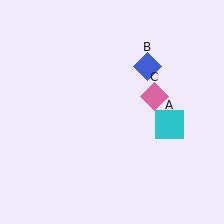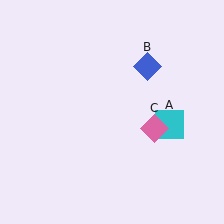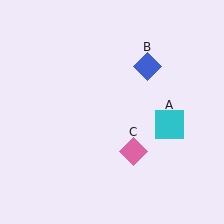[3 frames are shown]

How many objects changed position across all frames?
1 object changed position: pink diamond (object C).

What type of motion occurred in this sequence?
The pink diamond (object C) rotated clockwise around the center of the scene.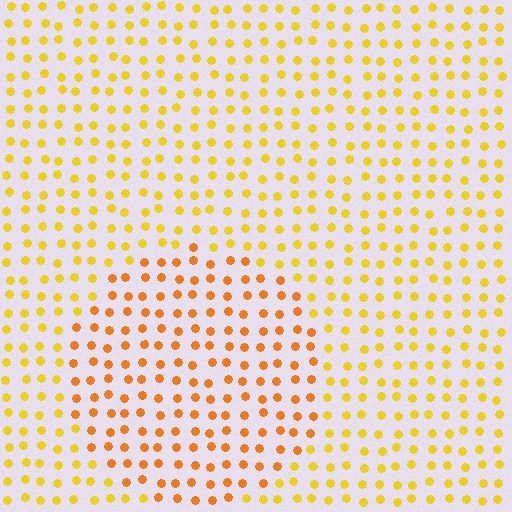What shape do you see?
I see a circle.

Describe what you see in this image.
The image is filled with small yellow elements in a uniform arrangement. A circle-shaped region is visible where the elements are tinted to a slightly different hue, forming a subtle color boundary.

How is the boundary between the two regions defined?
The boundary is defined purely by a slight shift in hue (about 26 degrees). Spacing, size, and orientation are identical on both sides.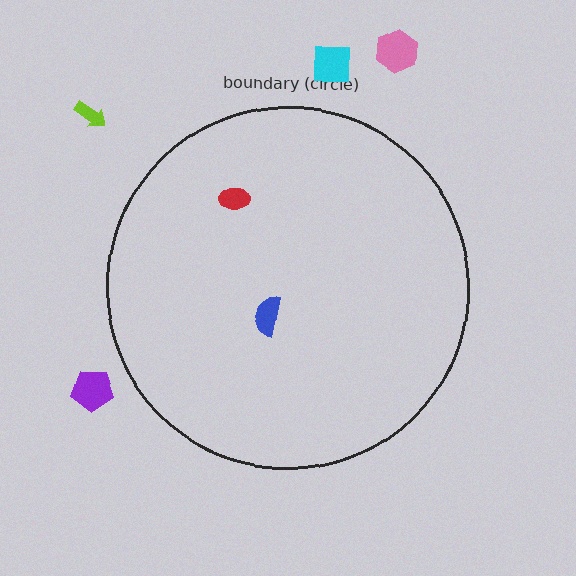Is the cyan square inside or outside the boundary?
Outside.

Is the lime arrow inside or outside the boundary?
Outside.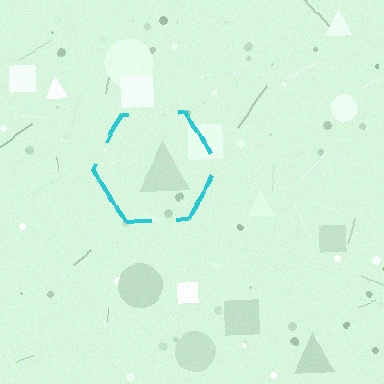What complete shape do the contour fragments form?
The contour fragments form a hexagon.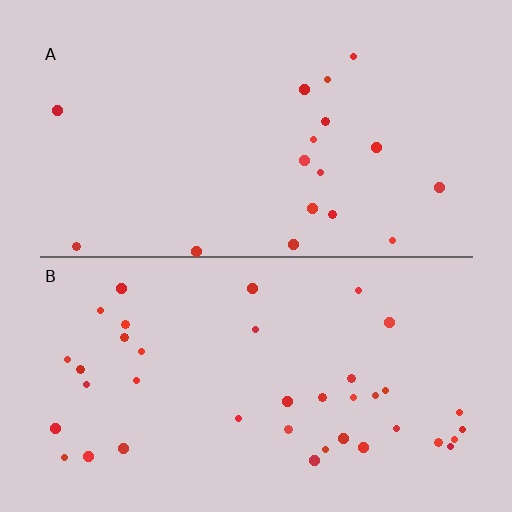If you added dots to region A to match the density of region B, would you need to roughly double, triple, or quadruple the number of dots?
Approximately double.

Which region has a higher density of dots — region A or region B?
B (the bottom).